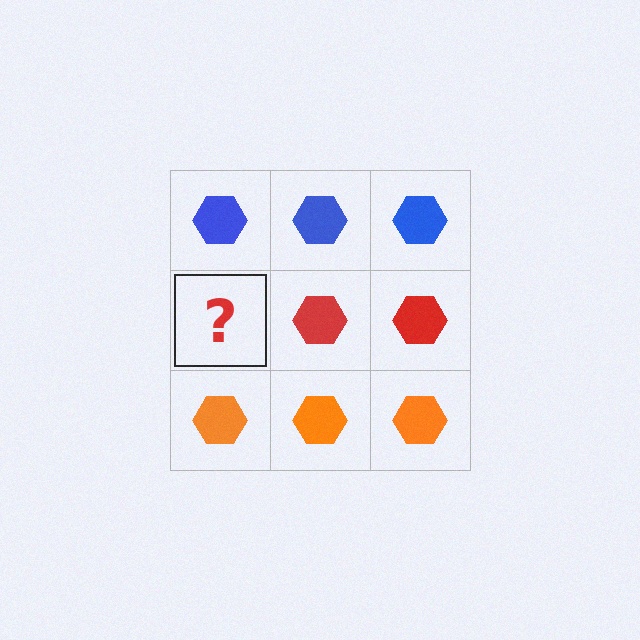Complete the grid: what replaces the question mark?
The question mark should be replaced with a red hexagon.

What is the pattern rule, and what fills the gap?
The rule is that each row has a consistent color. The gap should be filled with a red hexagon.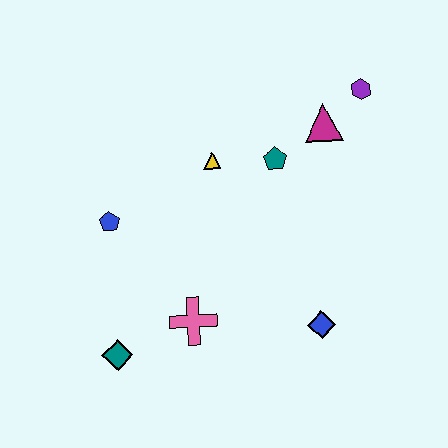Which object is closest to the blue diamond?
The pink cross is closest to the blue diamond.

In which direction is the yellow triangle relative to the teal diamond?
The yellow triangle is above the teal diamond.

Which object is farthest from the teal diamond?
The purple hexagon is farthest from the teal diamond.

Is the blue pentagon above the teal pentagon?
No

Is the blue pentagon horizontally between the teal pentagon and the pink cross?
No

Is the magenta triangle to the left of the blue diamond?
No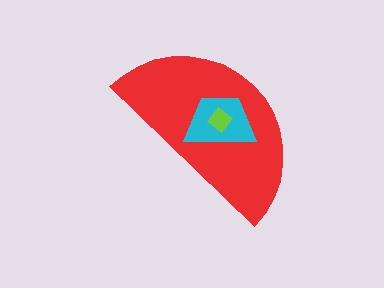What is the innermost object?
The lime diamond.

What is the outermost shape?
The red semicircle.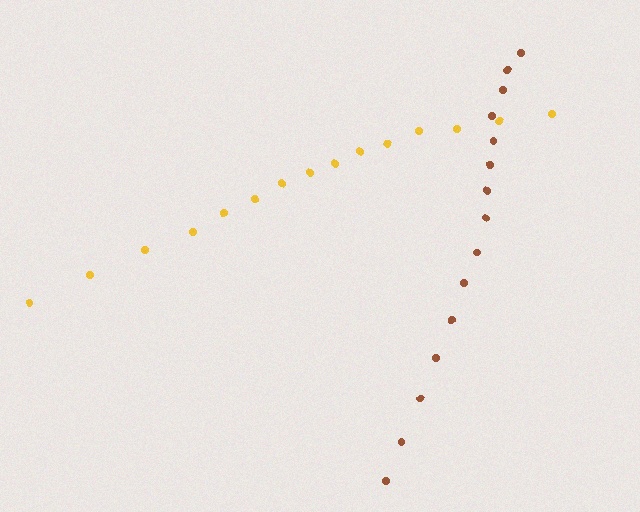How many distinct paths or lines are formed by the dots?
There are 2 distinct paths.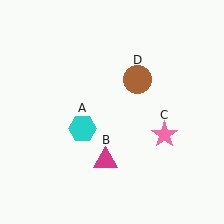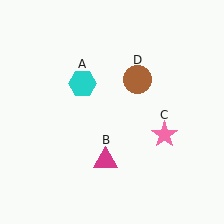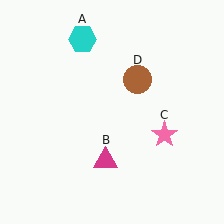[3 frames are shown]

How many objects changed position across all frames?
1 object changed position: cyan hexagon (object A).